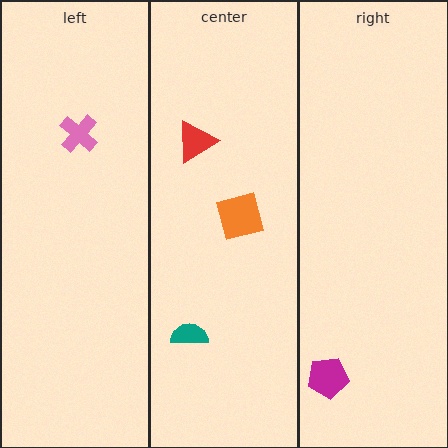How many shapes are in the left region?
1.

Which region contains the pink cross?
The left region.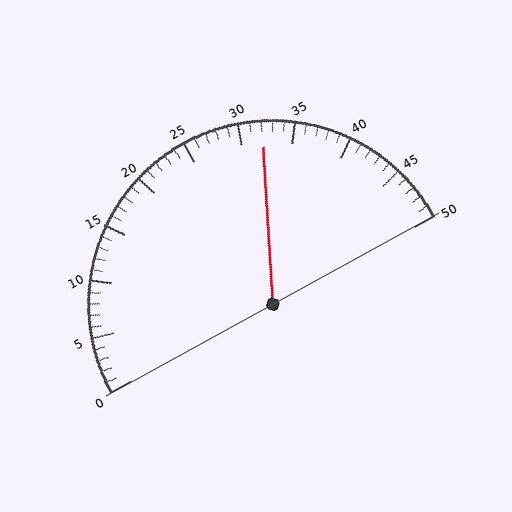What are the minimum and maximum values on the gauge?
The gauge ranges from 0 to 50.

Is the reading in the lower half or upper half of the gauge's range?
The reading is in the upper half of the range (0 to 50).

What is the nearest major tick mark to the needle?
The nearest major tick mark is 30.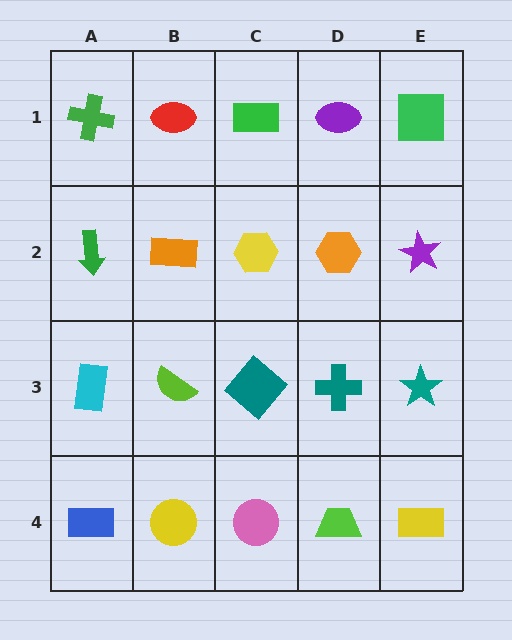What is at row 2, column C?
A yellow hexagon.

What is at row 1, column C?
A green rectangle.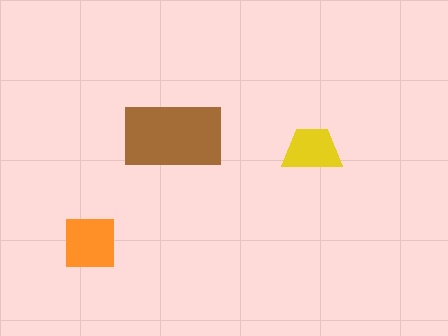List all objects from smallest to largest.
The yellow trapezoid, the orange square, the brown rectangle.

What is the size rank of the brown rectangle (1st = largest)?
1st.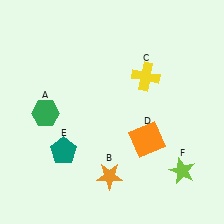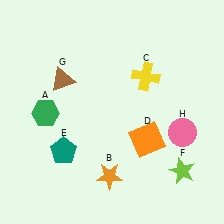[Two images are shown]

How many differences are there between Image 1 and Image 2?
There are 2 differences between the two images.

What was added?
A brown triangle (G), a pink circle (H) were added in Image 2.